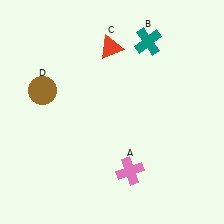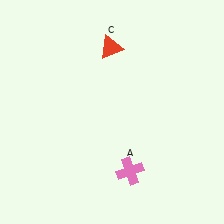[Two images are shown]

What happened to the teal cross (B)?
The teal cross (B) was removed in Image 2. It was in the top-right area of Image 1.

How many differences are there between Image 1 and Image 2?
There are 2 differences between the two images.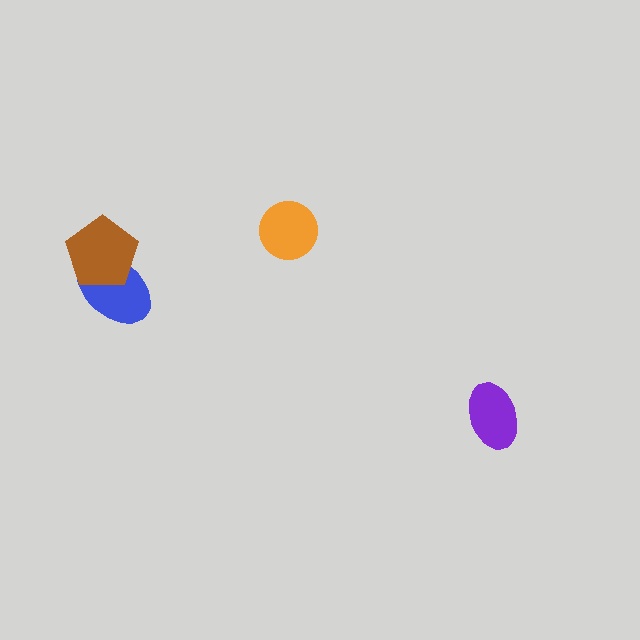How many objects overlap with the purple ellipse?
0 objects overlap with the purple ellipse.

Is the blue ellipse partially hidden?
Yes, it is partially covered by another shape.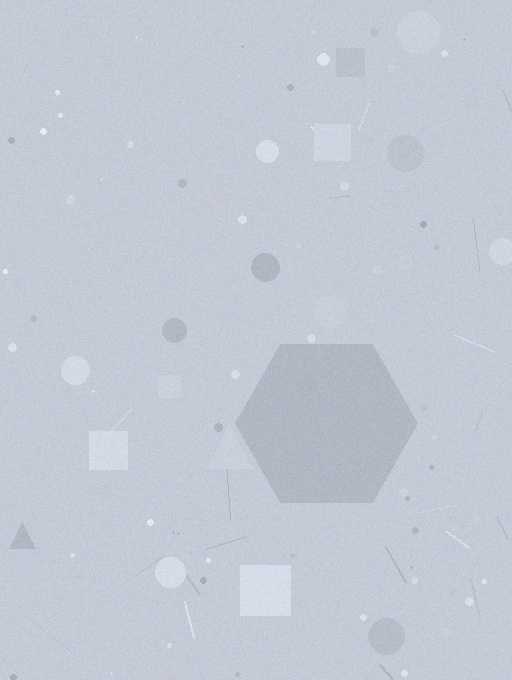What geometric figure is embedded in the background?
A hexagon is embedded in the background.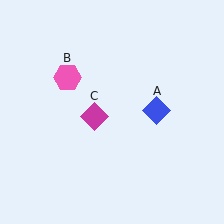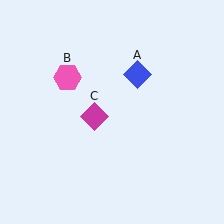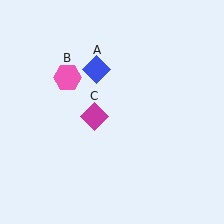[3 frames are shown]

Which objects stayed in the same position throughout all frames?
Pink hexagon (object B) and magenta diamond (object C) remained stationary.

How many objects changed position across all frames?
1 object changed position: blue diamond (object A).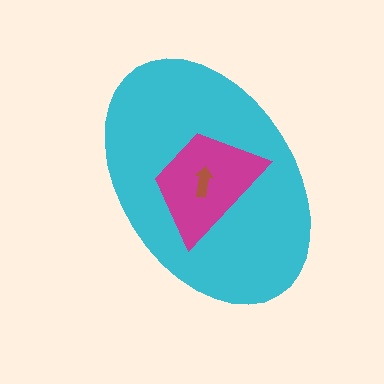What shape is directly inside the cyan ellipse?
The magenta trapezoid.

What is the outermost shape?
The cyan ellipse.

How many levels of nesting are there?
3.